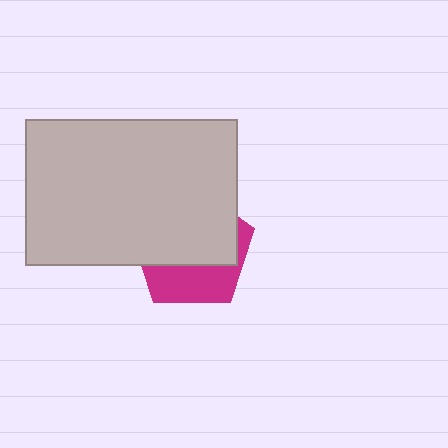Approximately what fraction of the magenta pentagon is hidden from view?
Roughly 62% of the magenta pentagon is hidden behind the light gray rectangle.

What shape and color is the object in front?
The object in front is a light gray rectangle.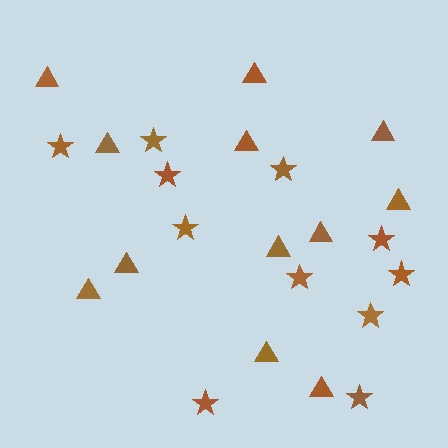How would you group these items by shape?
There are 2 groups: one group of stars (11) and one group of triangles (12).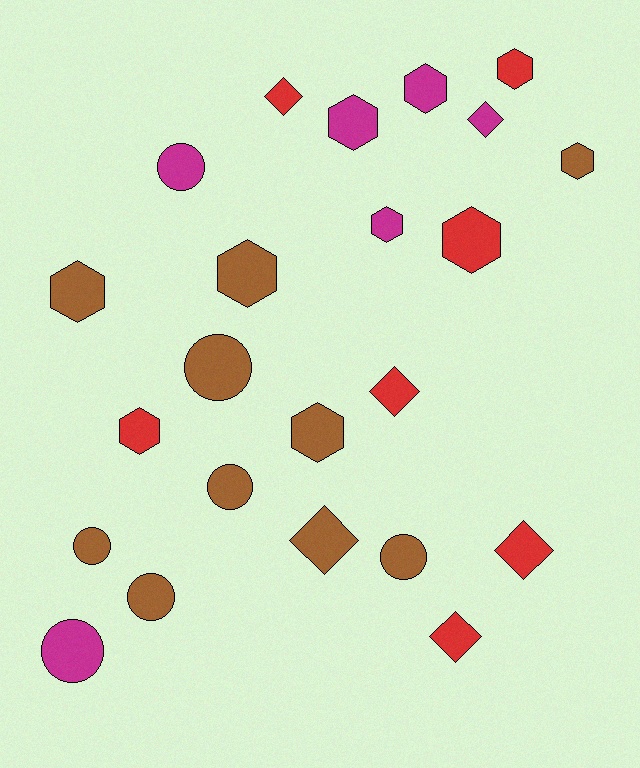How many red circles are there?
There are no red circles.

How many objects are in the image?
There are 23 objects.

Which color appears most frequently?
Brown, with 10 objects.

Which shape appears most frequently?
Hexagon, with 10 objects.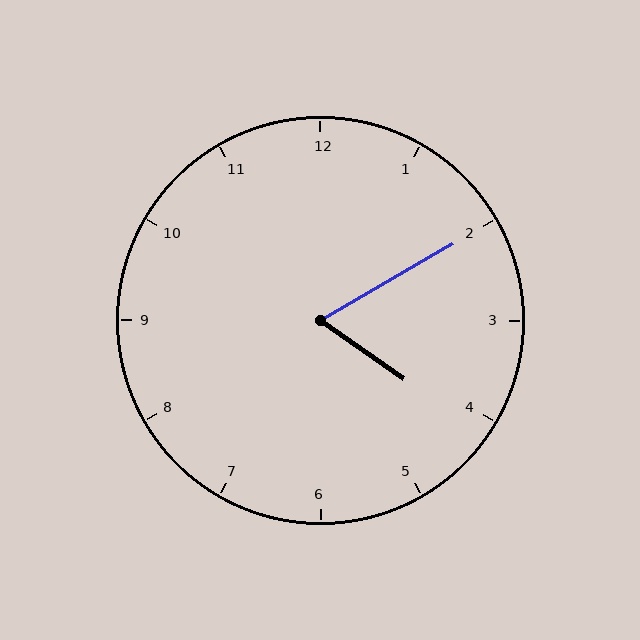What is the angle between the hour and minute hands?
Approximately 65 degrees.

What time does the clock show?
4:10.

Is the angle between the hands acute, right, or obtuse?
It is acute.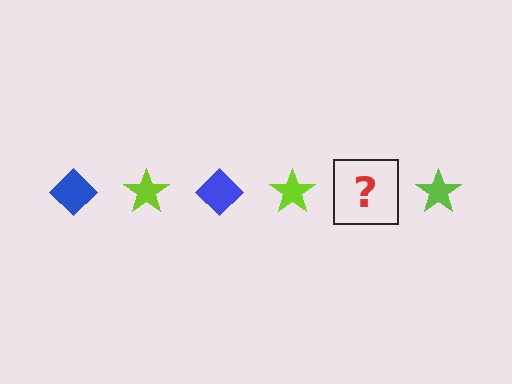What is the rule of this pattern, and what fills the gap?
The rule is that the pattern alternates between blue diamond and lime star. The gap should be filled with a blue diamond.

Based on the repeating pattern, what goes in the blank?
The blank should be a blue diamond.